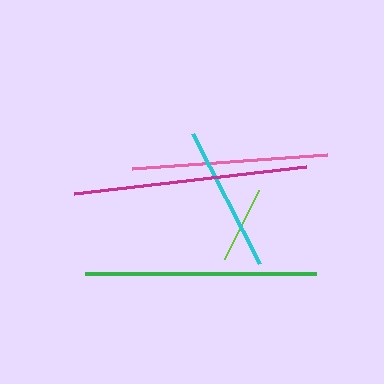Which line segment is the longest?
The magenta line is the longest at approximately 233 pixels.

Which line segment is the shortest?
The lime line is the shortest at approximately 77 pixels.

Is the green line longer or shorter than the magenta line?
The magenta line is longer than the green line.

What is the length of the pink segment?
The pink segment is approximately 195 pixels long.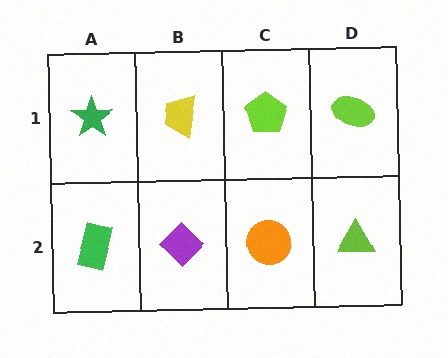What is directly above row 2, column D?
A lime ellipse.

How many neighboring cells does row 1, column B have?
3.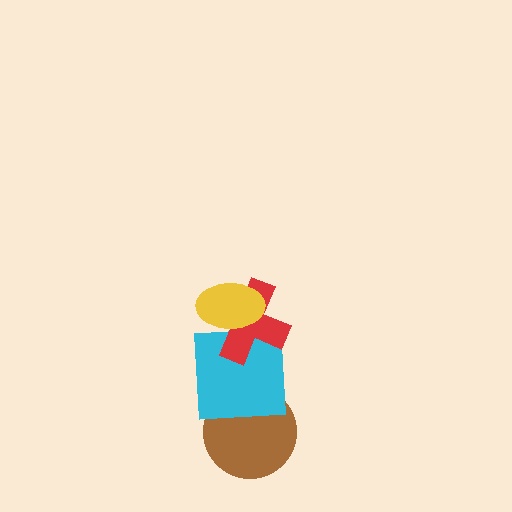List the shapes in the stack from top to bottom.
From top to bottom: the yellow ellipse, the red cross, the cyan square, the brown circle.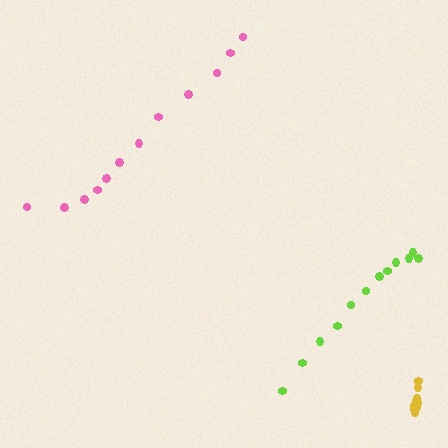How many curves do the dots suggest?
There are 3 distinct paths.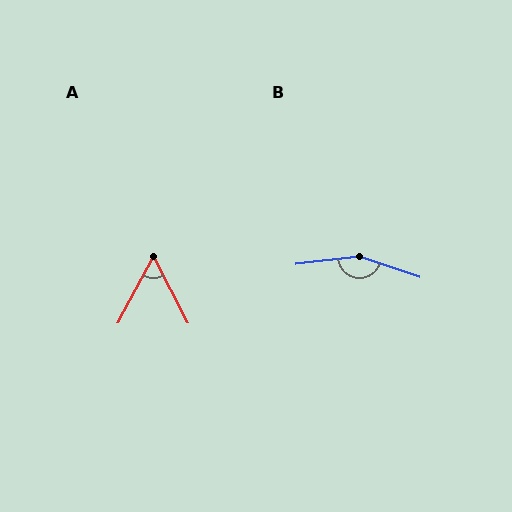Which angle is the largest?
B, at approximately 154 degrees.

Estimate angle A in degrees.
Approximately 55 degrees.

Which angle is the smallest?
A, at approximately 55 degrees.